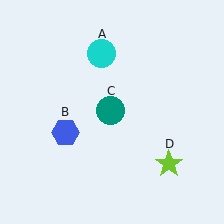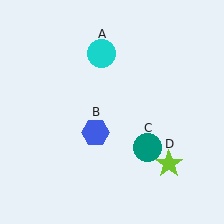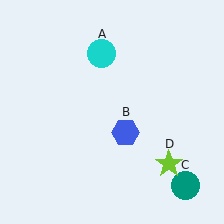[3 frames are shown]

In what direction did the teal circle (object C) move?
The teal circle (object C) moved down and to the right.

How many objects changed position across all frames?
2 objects changed position: blue hexagon (object B), teal circle (object C).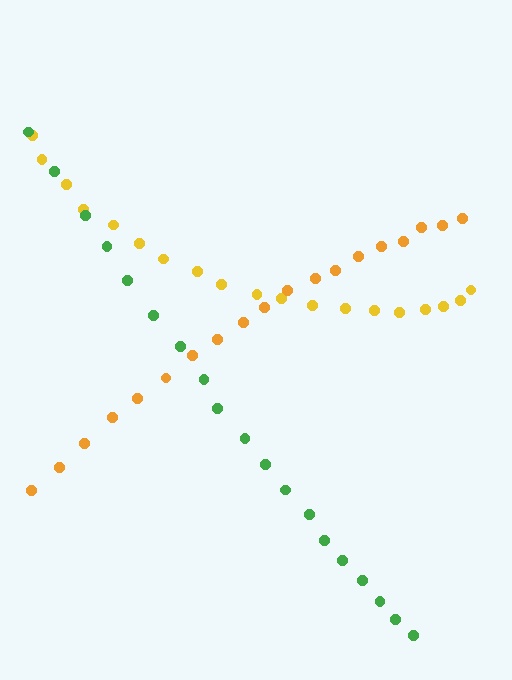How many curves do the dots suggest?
There are 3 distinct paths.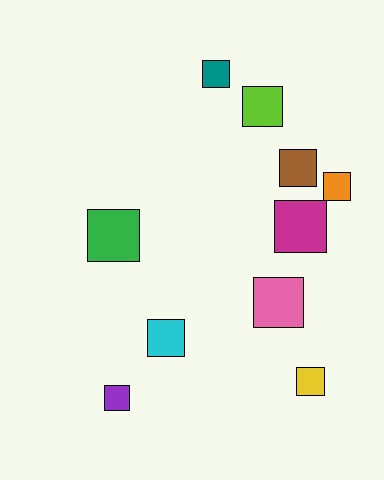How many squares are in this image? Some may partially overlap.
There are 10 squares.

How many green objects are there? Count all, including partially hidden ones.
There is 1 green object.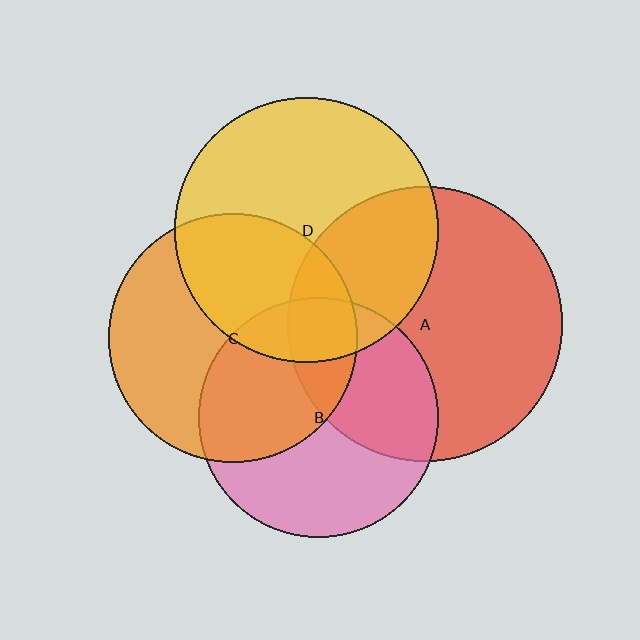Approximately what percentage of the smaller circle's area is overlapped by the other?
Approximately 40%.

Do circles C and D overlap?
Yes.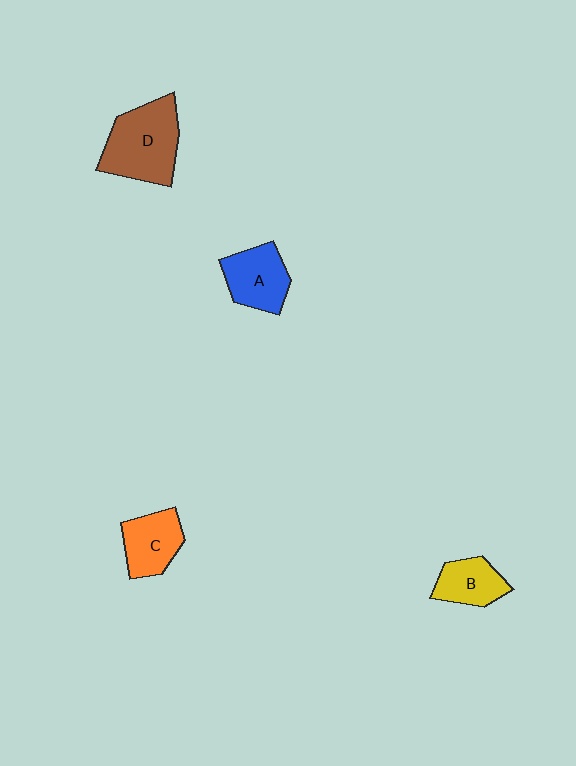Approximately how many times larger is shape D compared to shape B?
Approximately 1.8 times.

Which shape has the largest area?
Shape D (brown).